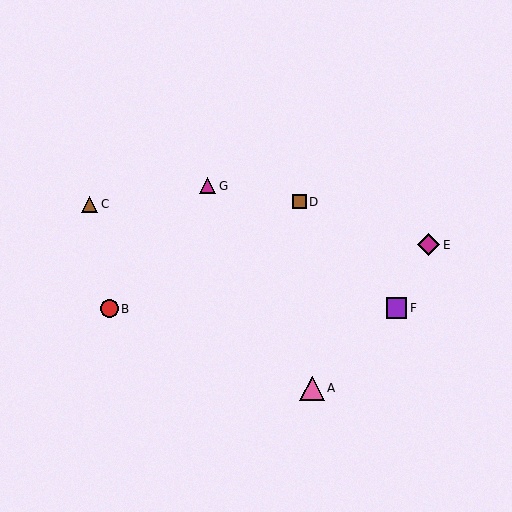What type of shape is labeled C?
Shape C is a brown triangle.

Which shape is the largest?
The pink triangle (labeled A) is the largest.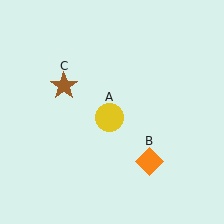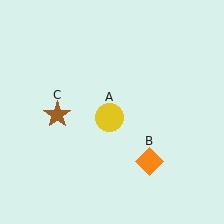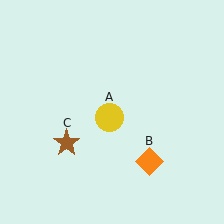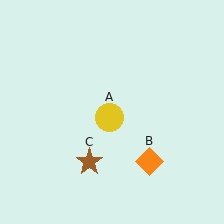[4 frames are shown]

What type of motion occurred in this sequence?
The brown star (object C) rotated counterclockwise around the center of the scene.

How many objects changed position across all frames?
1 object changed position: brown star (object C).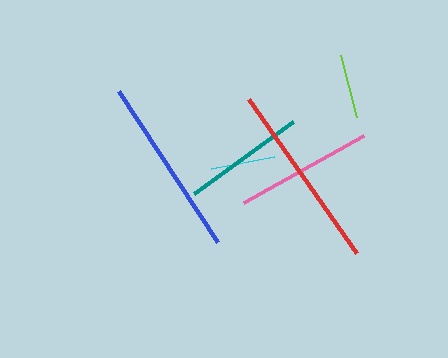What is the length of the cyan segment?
The cyan segment is approximately 64 pixels long.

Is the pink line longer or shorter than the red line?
The red line is longer than the pink line.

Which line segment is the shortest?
The cyan line is the shortest at approximately 64 pixels.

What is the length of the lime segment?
The lime segment is approximately 65 pixels long.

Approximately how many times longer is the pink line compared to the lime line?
The pink line is approximately 2.1 times the length of the lime line.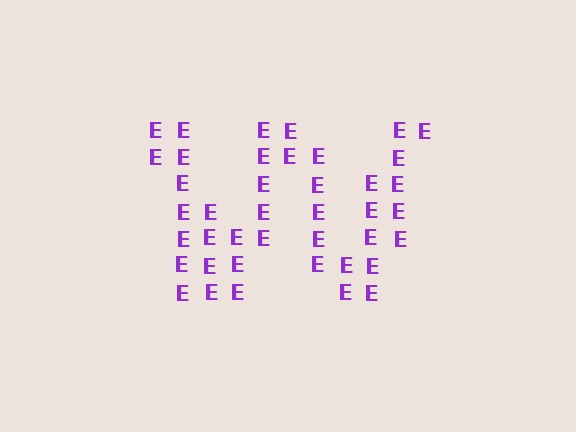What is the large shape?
The large shape is the letter W.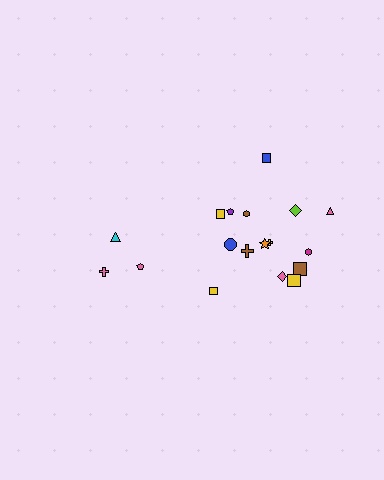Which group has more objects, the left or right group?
The right group.